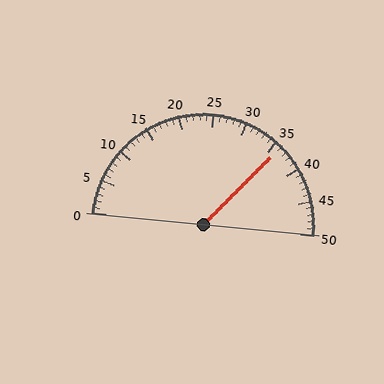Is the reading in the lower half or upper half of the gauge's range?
The reading is in the upper half of the range (0 to 50).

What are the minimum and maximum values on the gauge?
The gauge ranges from 0 to 50.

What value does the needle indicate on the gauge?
The needle indicates approximately 36.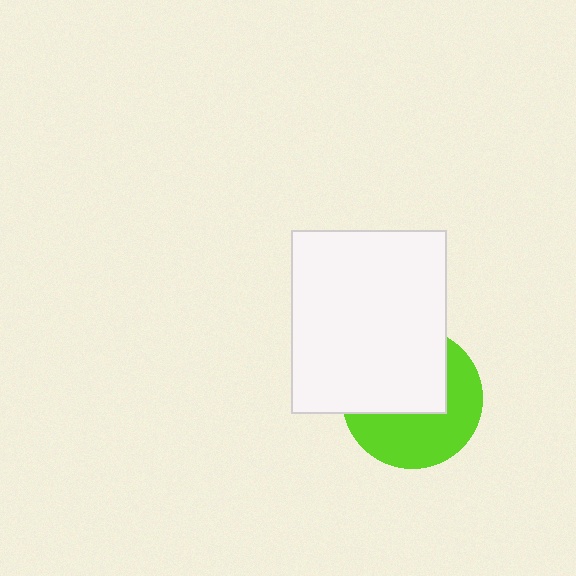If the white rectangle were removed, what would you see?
You would see the complete lime circle.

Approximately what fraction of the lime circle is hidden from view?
Roughly 50% of the lime circle is hidden behind the white rectangle.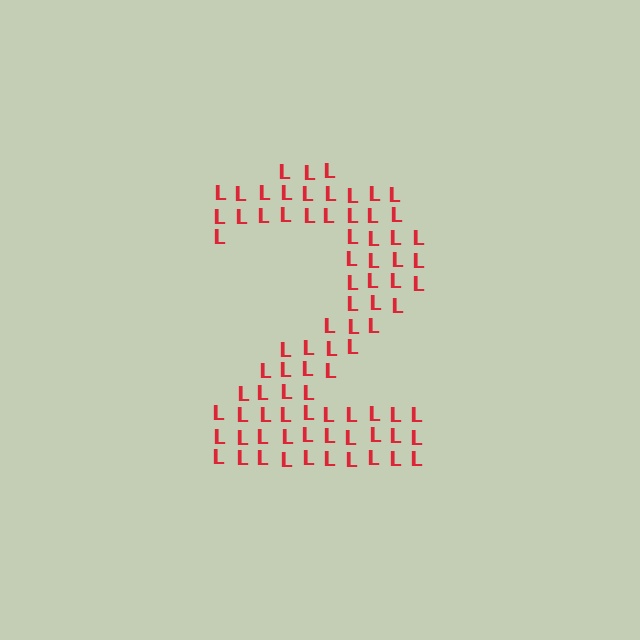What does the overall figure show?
The overall figure shows the digit 2.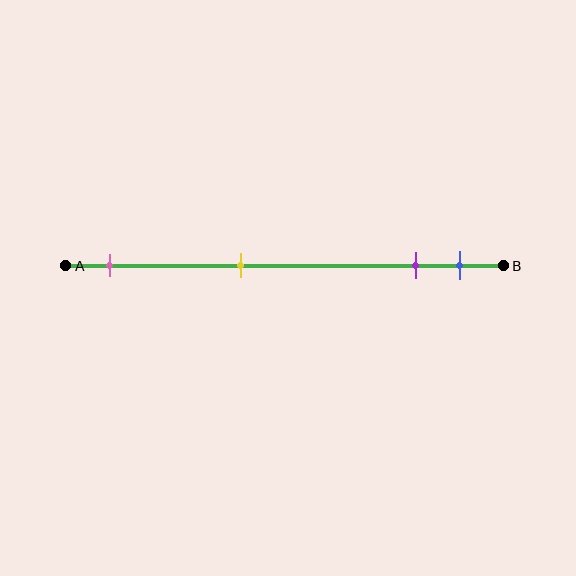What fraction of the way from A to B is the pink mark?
The pink mark is approximately 10% (0.1) of the way from A to B.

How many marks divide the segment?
There are 4 marks dividing the segment.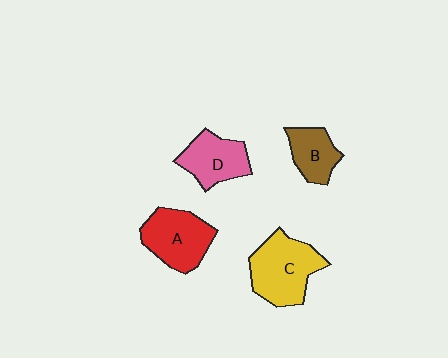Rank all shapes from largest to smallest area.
From largest to smallest: C (yellow), A (red), D (pink), B (brown).